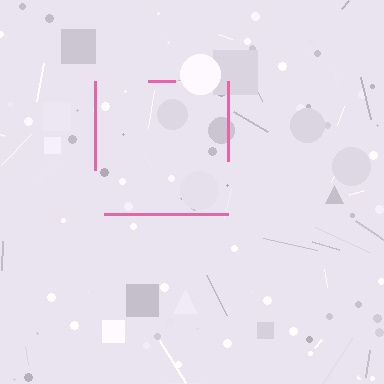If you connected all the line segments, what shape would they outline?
They would outline a square.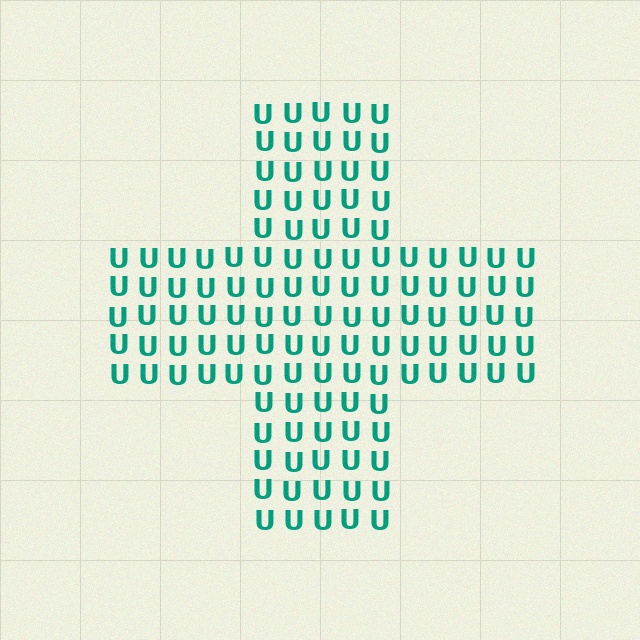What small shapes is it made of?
It is made of small letter U's.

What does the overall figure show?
The overall figure shows a cross.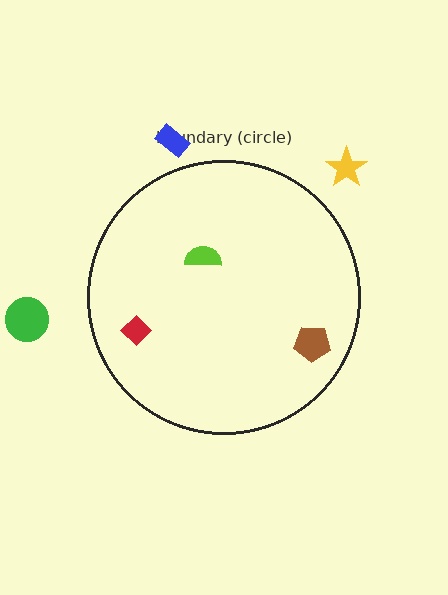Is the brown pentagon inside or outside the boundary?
Inside.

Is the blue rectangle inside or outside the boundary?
Outside.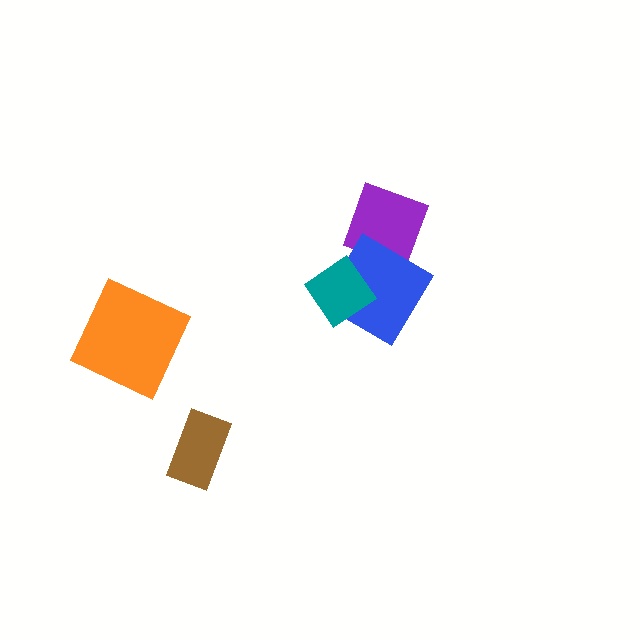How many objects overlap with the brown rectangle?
0 objects overlap with the brown rectangle.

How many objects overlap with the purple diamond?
1 object overlaps with the purple diamond.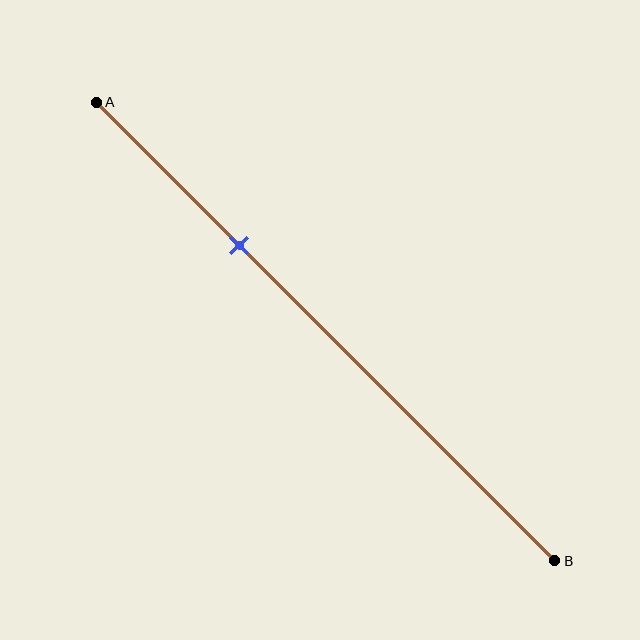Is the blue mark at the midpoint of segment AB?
No, the mark is at about 30% from A, not at the 50% midpoint.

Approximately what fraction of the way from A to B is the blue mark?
The blue mark is approximately 30% of the way from A to B.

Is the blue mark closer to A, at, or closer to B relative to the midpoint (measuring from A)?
The blue mark is closer to point A than the midpoint of segment AB.